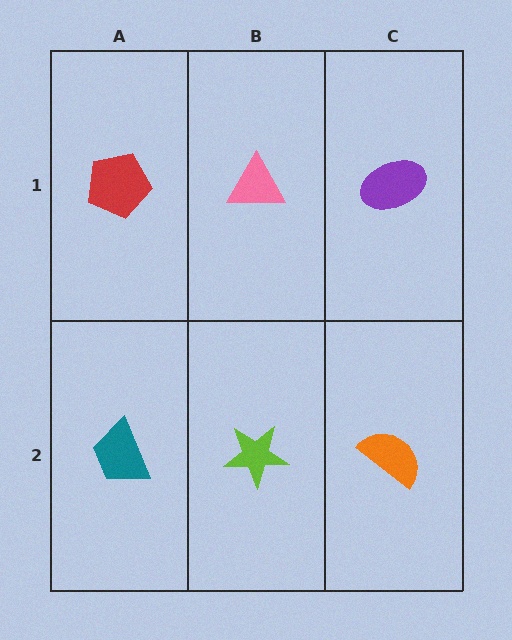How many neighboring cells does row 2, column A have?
2.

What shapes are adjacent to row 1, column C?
An orange semicircle (row 2, column C), a pink triangle (row 1, column B).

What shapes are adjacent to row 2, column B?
A pink triangle (row 1, column B), a teal trapezoid (row 2, column A), an orange semicircle (row 2, column C).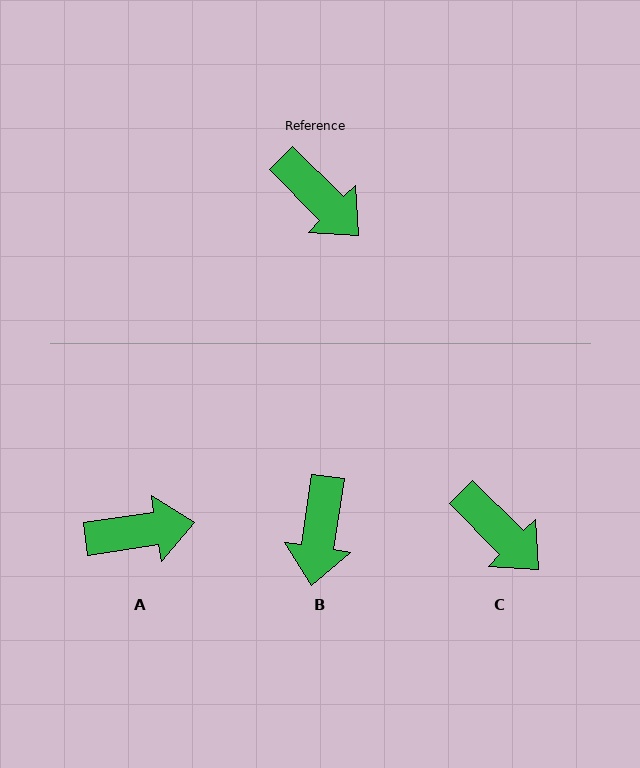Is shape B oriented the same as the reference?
No, it is off by about 53 degrees.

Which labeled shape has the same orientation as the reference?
C.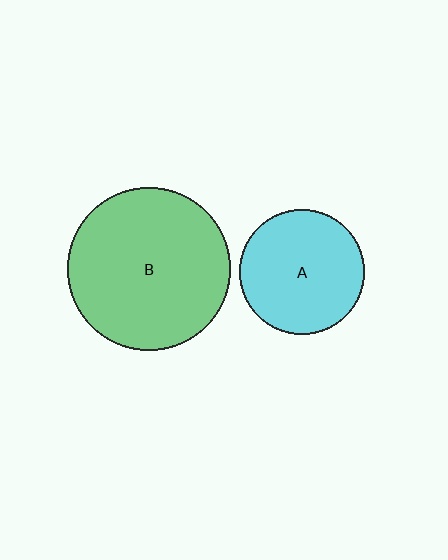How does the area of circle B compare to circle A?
Approximately 1.7 times.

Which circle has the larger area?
Circle B (green).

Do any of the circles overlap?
No, none of the circles overlap.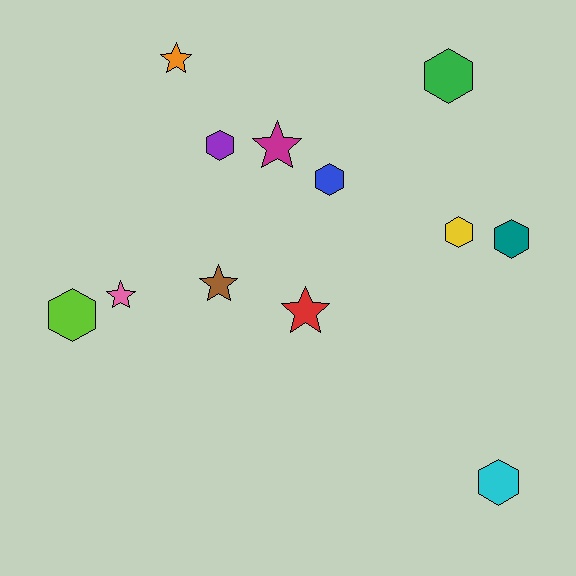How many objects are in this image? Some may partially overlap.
There are 12 objects.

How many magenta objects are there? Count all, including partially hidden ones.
There is 1 magenta object.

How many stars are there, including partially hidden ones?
There are 5 stars.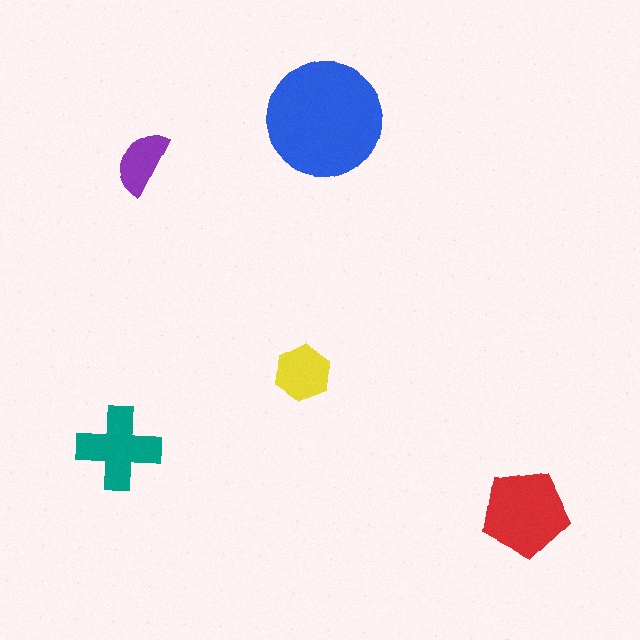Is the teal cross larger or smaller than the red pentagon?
Smaller.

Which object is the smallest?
The purple semicircle.